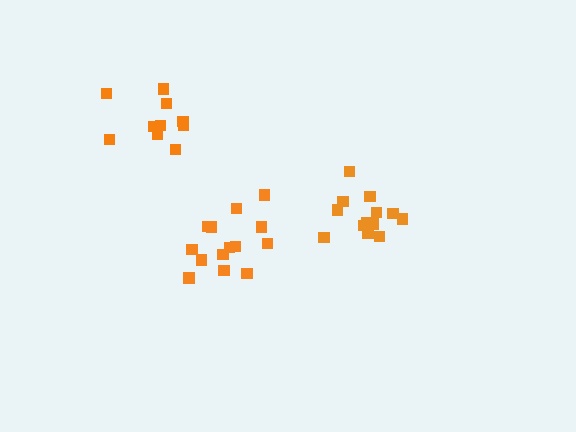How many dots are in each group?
Group 1: 10 dots, Group 2: 14 dots, Group 3: 14 dots (38 total).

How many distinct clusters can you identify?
There are 3 distinct clusters.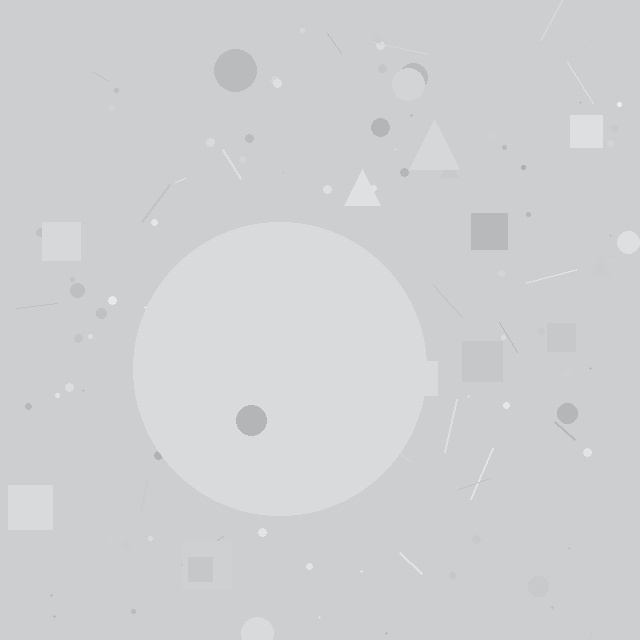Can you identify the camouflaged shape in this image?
The camouflaged shape is a circle.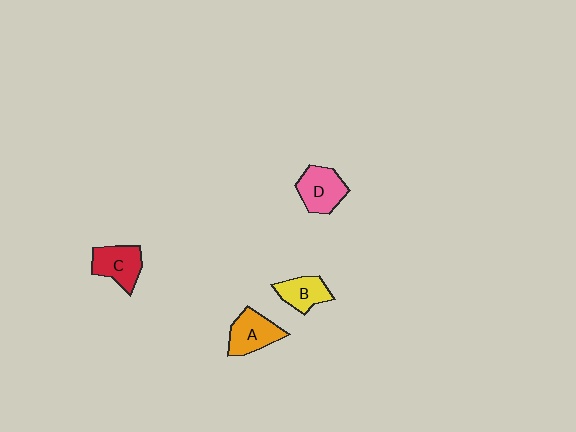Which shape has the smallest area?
Shape B (yellow).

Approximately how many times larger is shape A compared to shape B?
Approximately 1.2 times.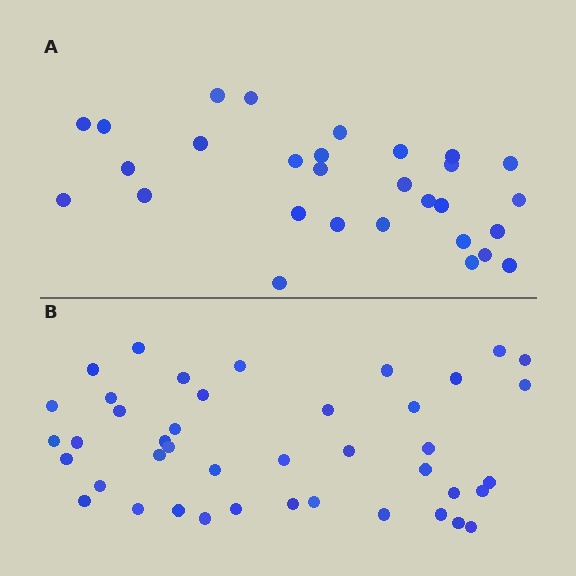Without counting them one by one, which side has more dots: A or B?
Region B (the bottom region) has more dots.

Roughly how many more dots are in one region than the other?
Region B has approximately 15 more dots than region A.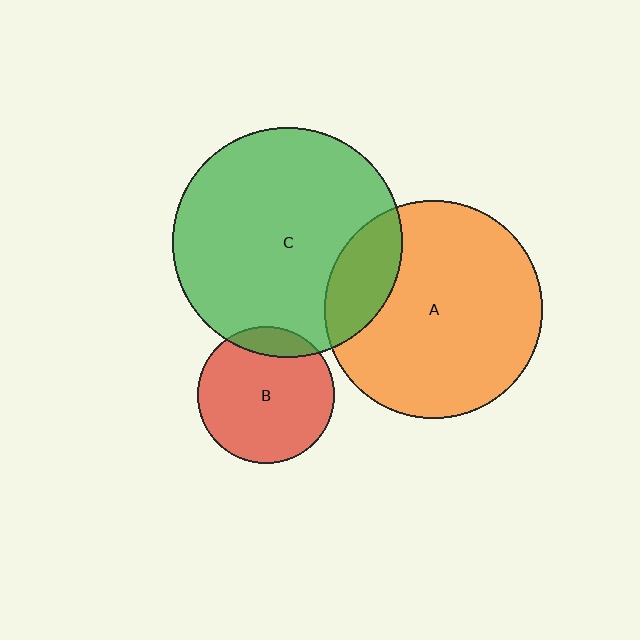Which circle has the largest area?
Circle C (green).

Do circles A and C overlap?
Yes.